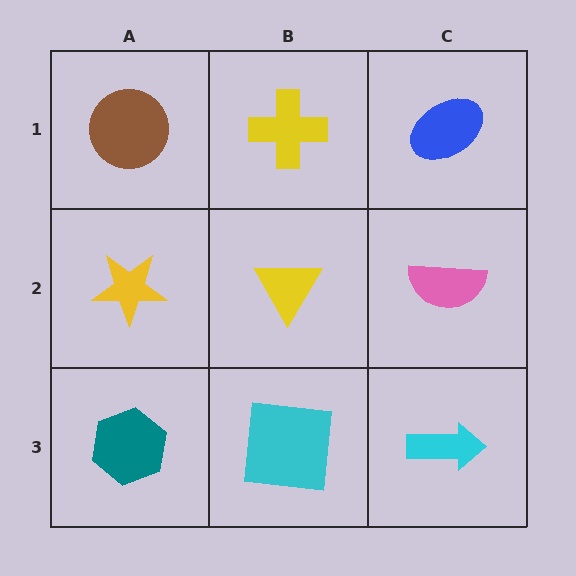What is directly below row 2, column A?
A teal hexagon.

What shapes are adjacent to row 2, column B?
A yellow cross (row 1, column B), a cyan square (row 3, column B), a yellow star (row 2, column A), a pink semicircle (row 2, column C).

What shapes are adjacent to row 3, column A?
A yellow star (row 2, column A), a cyan square (row 3, column B).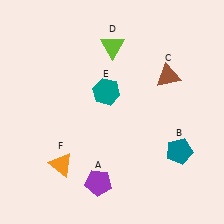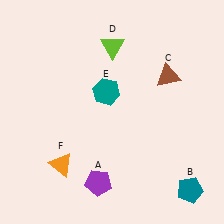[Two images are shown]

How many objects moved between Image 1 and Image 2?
1 object moved between the two images.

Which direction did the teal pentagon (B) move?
The teal pentagon (B) moved down.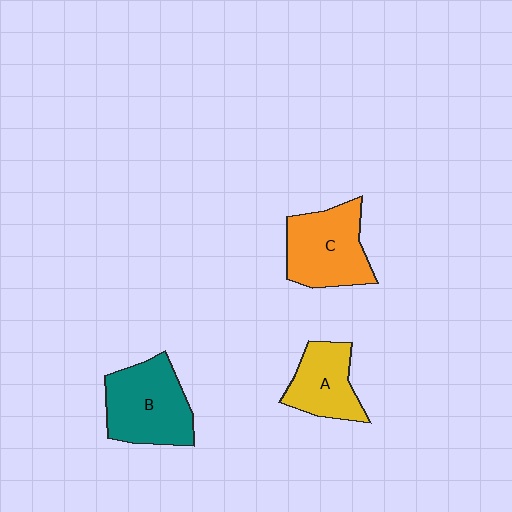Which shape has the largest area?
Shape B (teal).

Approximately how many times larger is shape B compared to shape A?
Approximately 1.4 times.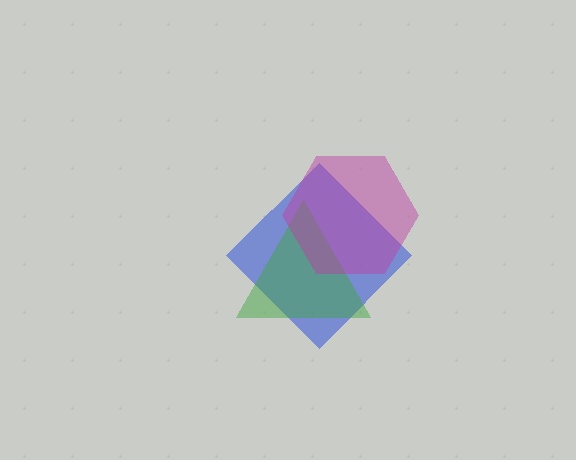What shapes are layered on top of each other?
The layered shapes are: a blue diamond, a green triangle, a magenta hexagon.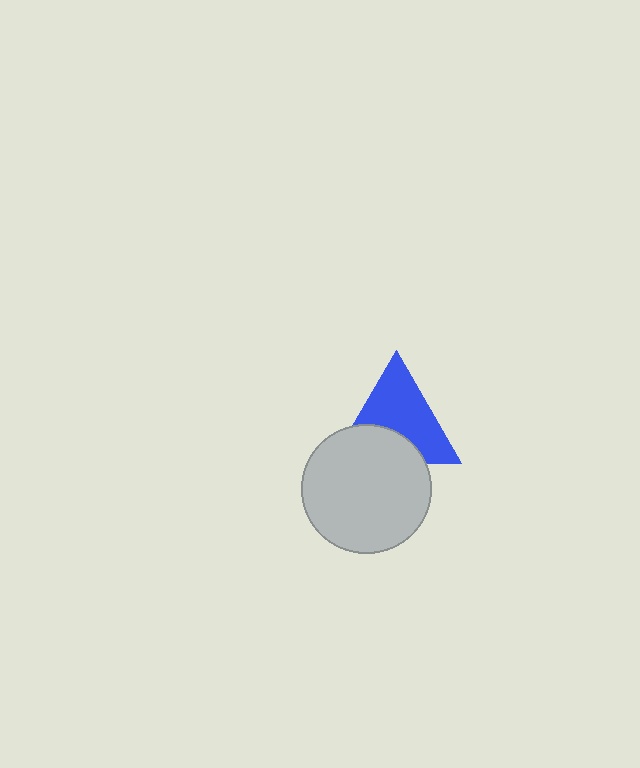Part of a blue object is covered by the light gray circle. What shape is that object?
It is a triangle.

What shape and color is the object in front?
The object in front is a light gray circle.